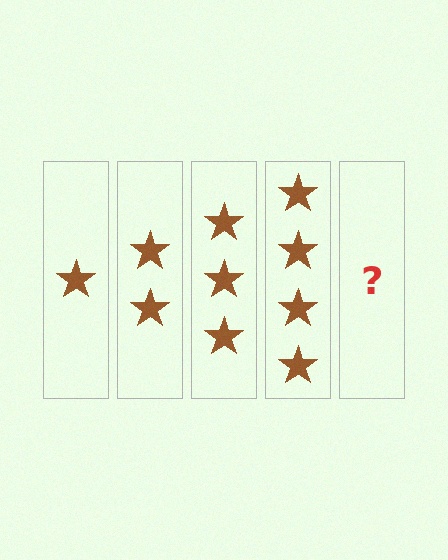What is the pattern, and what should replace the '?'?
The pattern is that each step adds one more star. The '?' should be 5 stars.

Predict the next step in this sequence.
The next step is 5 stars.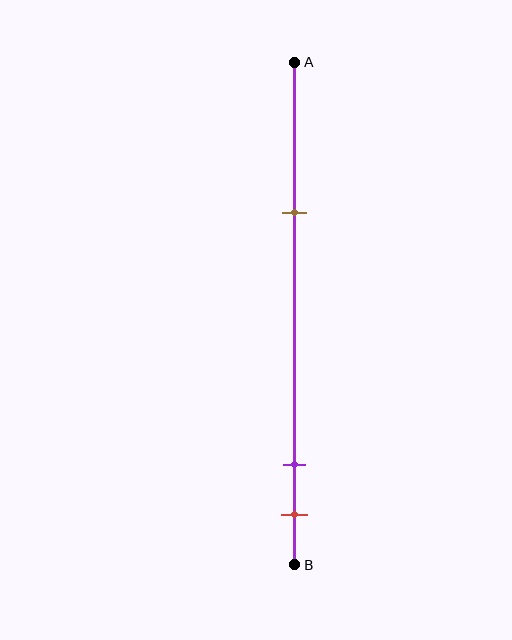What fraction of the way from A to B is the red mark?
The red mark is approximately 90% (0.9) of the way from A to B.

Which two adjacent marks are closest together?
The purple and red marks are the closest adjacent pair.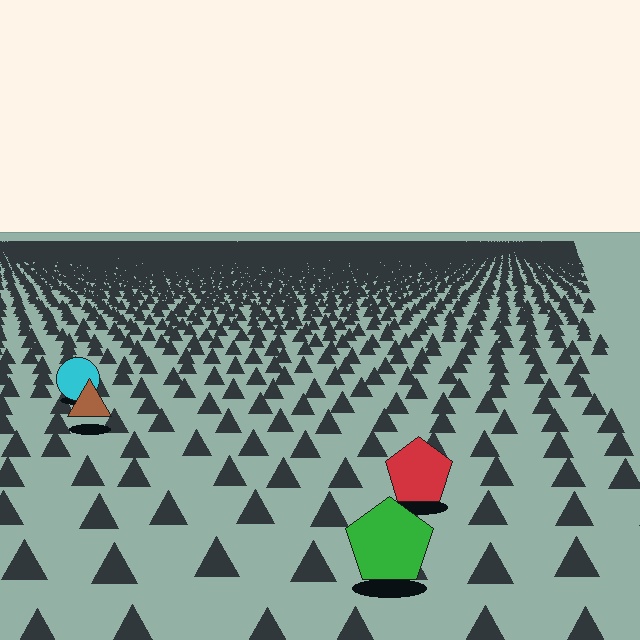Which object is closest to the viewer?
The green pentagon is closest. The texture marks near it are larger and more spread out.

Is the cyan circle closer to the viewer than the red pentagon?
No. The red pentagon is closer — you can tell from the texture gradient: the ground texture is coarser near it.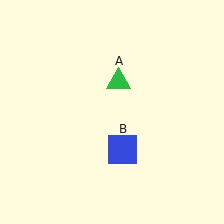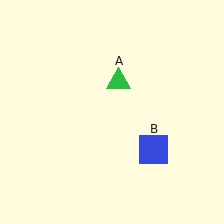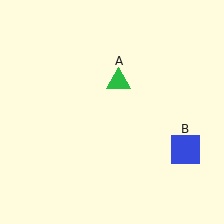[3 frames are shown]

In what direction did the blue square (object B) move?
The blue square (object B) moved right.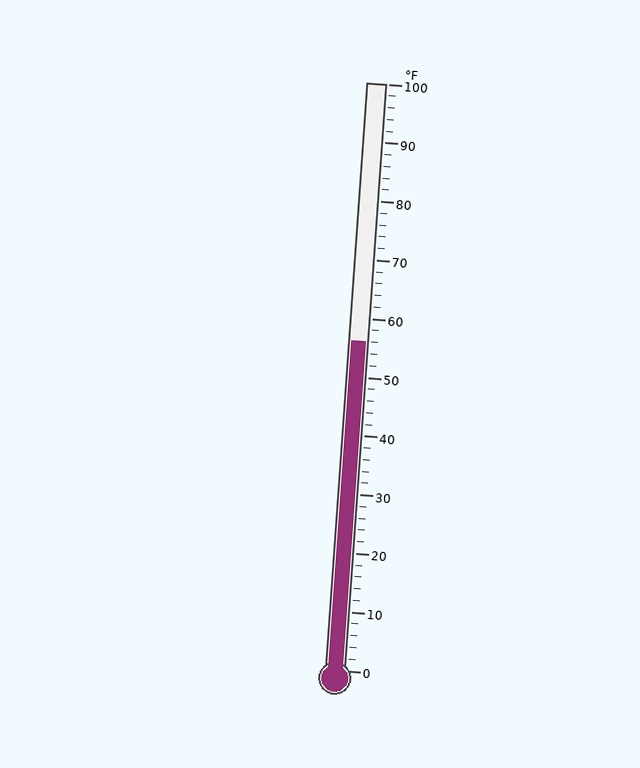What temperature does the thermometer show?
The thermometer shows approximately 56°F.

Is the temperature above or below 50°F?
The temperature is above 50°F.